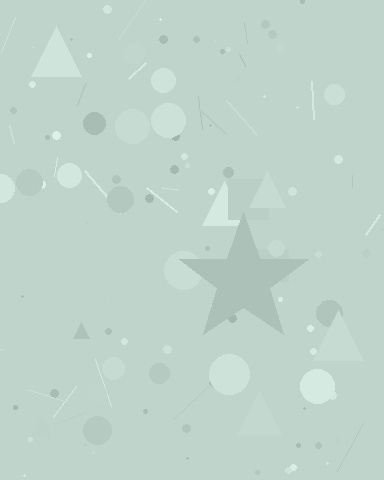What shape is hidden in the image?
A star is hidden in the image.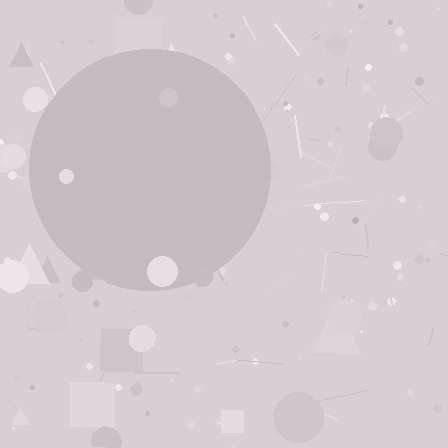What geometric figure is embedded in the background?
A circle is embedded in the background.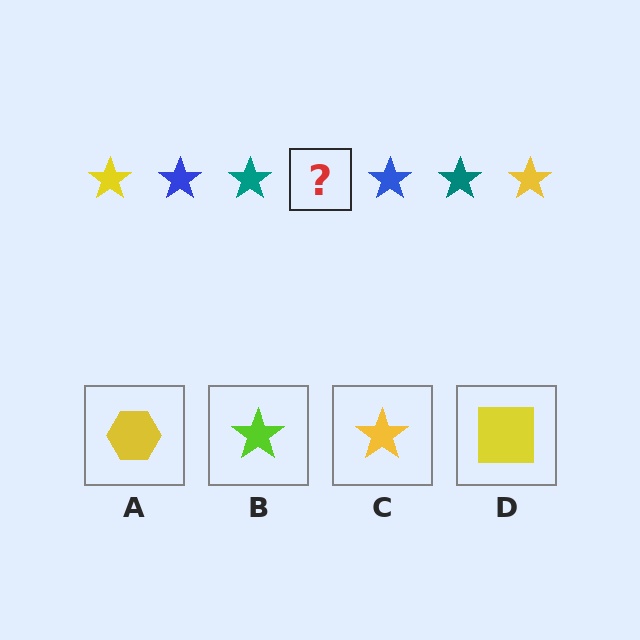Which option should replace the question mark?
Option C.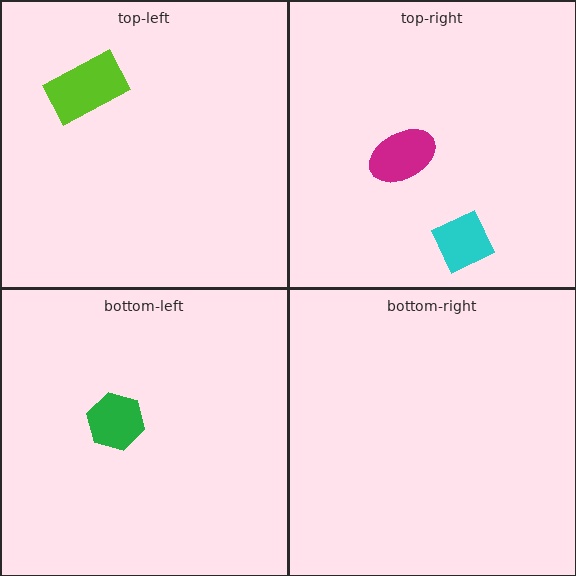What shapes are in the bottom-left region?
The green hexagon.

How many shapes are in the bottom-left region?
1.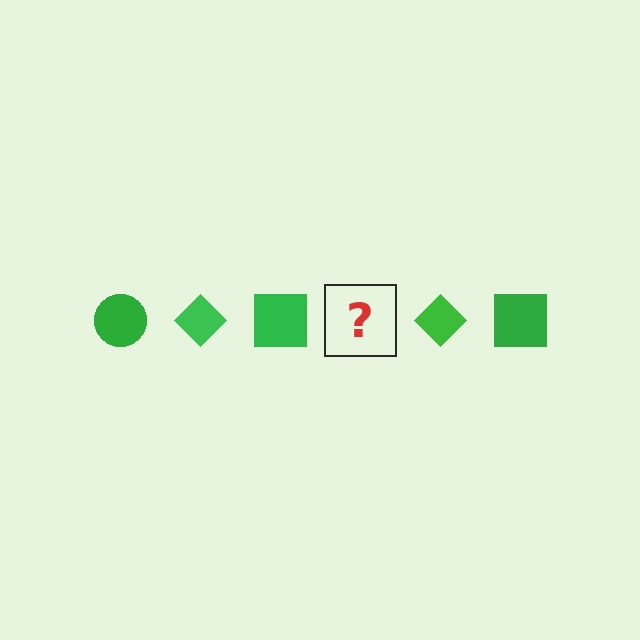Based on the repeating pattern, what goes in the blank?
The blank should be a green circle.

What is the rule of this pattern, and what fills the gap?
The rule is that the pattern cycles through circle, diamond, square shapes in green. The gap should be filled with a green circle.